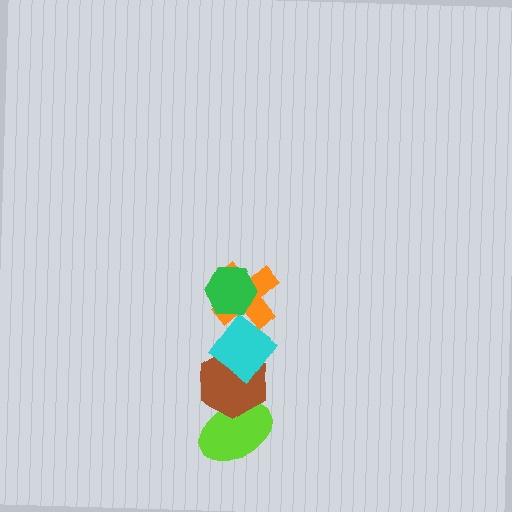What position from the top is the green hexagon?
The green hexagon is 1st from the top.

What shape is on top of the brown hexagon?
The cyan diamond is on top of the brown hexagon.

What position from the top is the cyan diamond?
The cyan diamond is 3rd from the top.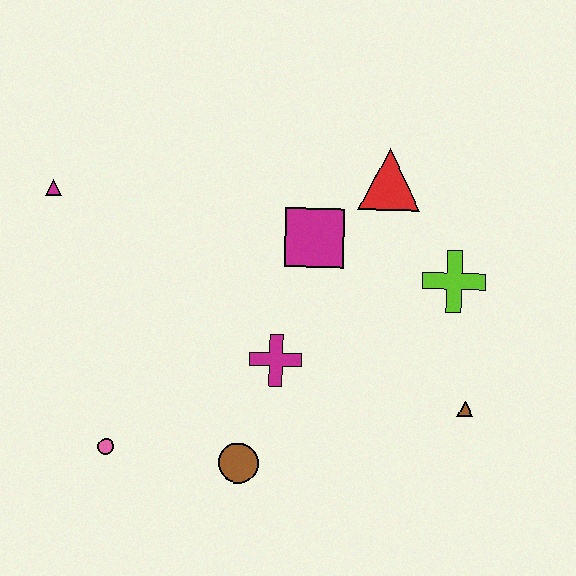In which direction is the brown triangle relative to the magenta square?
The brown triangle is below the magenta square.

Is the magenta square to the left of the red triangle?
Yes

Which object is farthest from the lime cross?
The magenta triangle is farthest from the lime cross.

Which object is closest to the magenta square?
The red triangle is closest to the magenta square.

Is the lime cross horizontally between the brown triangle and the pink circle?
Yes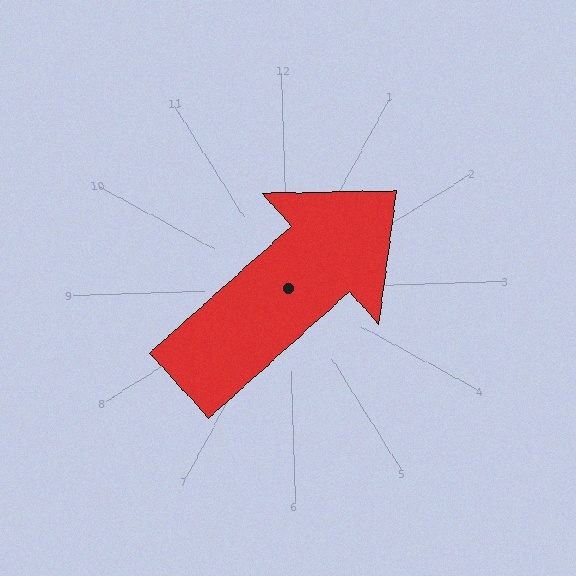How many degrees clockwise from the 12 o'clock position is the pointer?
Approximately 50 degrees.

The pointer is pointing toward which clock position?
Roughly 2 o'clock.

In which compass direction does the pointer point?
Northeast.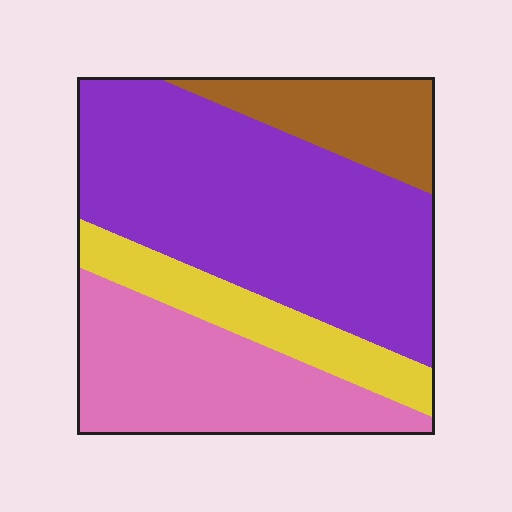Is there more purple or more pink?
Purple.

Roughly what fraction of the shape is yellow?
Yellow covers 14% of the shape.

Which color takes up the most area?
Purple, at roughly 50%.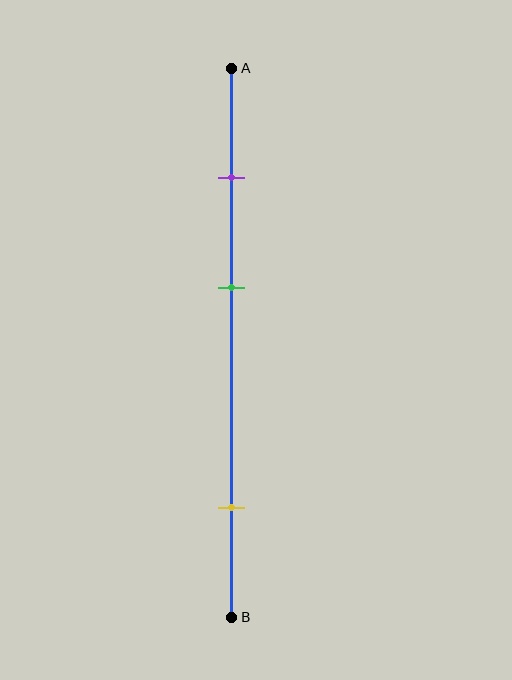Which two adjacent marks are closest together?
The purple and green marks are the closest adjacent pair.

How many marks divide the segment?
There are 3 marks dividing the segment.